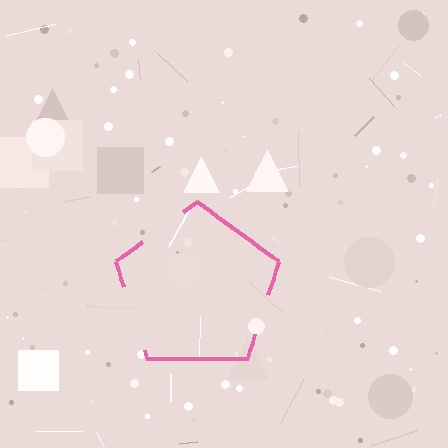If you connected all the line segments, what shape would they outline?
They would outline a pentagon.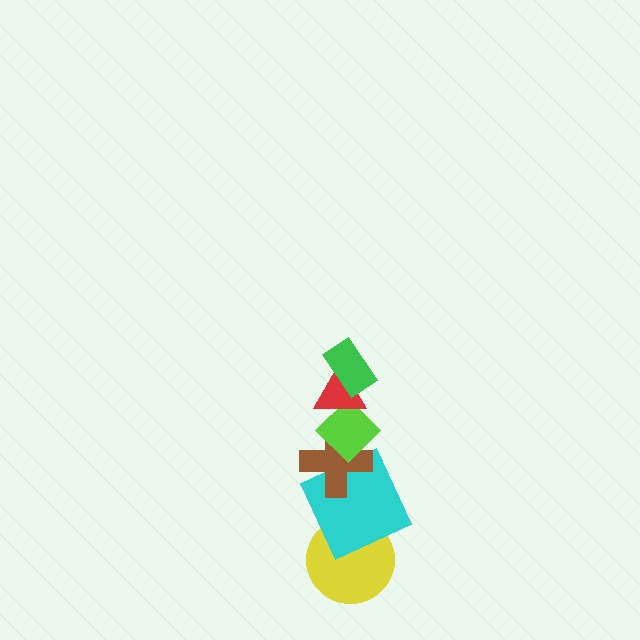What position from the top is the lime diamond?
The lime diamond is 3rd from the top.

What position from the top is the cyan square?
The cyan square is 5th from the top.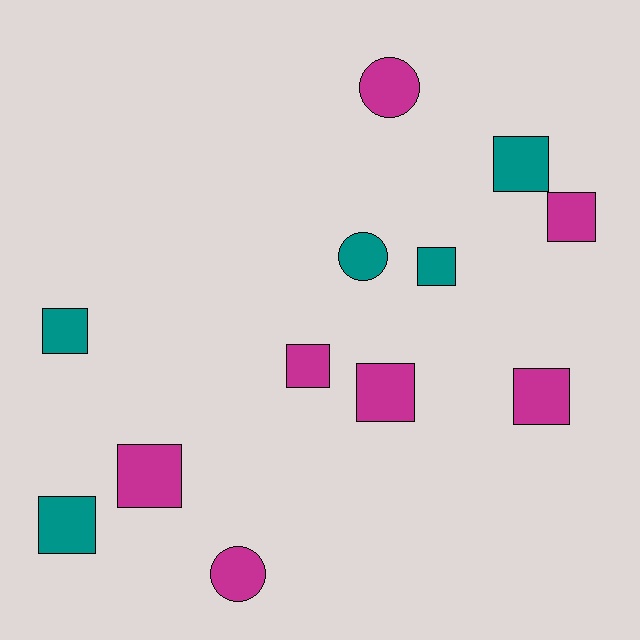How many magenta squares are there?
There are 5 magenta squares.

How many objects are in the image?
There are 12 objects.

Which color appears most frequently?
Magenta, with 7 objects.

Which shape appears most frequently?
Square, with 9 objects.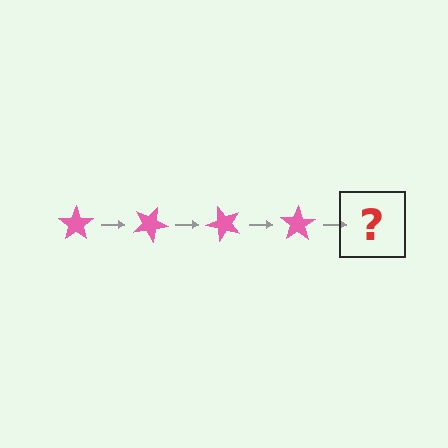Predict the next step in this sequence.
The next step is a pink star rotated 100 degrees.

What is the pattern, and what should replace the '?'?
The pattern is that the star rotates 25 degrees each step. The '?' should be a pink star rotated 100 degrees.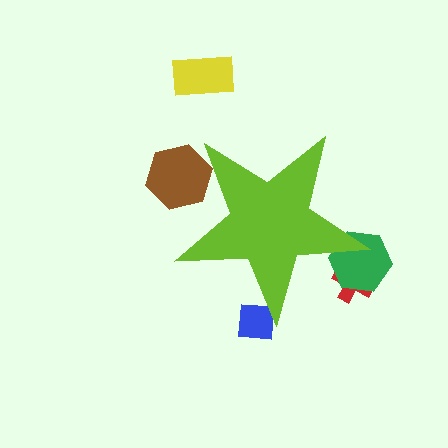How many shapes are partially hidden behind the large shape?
4 shapes are partially hidden.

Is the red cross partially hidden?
Yes, the red cross is partially hidden behind the lime star.